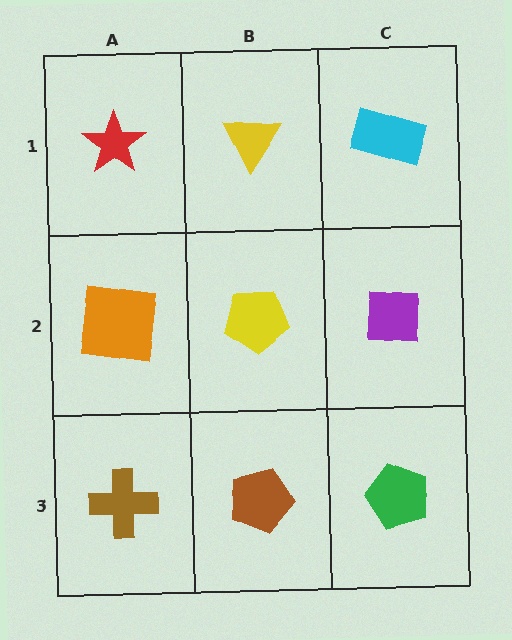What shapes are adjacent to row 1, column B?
A yellow pentagon (row 2, column B), a red star (row 1, column A), a cyan rectangle (row 1, column C).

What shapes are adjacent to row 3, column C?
A purple square (row 2, column C), a brown pentagon (row 3, column B).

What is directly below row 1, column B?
A yellow pentagon.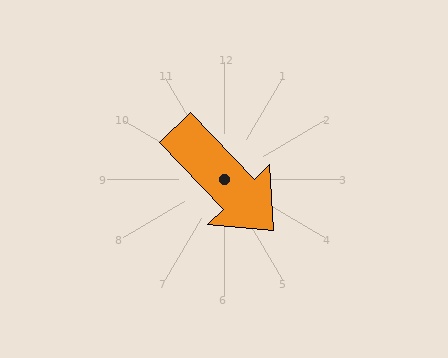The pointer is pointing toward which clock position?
Roughly 5 o'clock.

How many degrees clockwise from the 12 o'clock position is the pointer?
Approximately 136 degrees.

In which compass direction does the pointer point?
Southeast.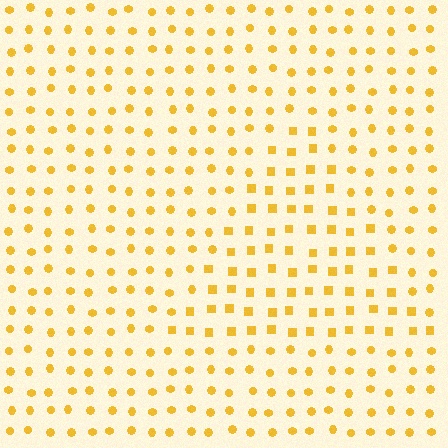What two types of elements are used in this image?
The image uses squares inside the triangle region and circles outside it.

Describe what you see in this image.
The image is filled with small yellow elements arranged in a uniform grid. A triangle-shaped region contains squares, while the surrounding area contains circles. The boundary is defined purely by the change in element shape.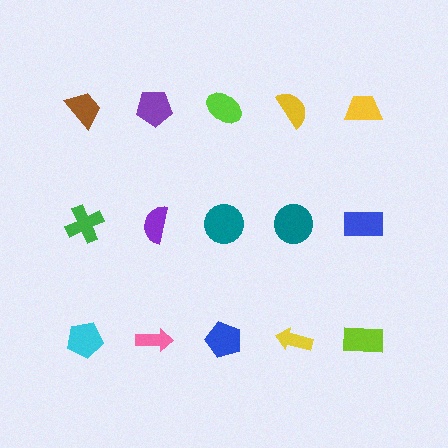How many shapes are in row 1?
5 shapes.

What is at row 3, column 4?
A yellow arrow.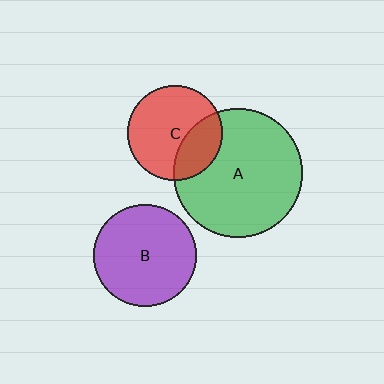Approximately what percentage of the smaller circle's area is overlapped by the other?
Approximately 30%.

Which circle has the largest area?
Circle A (green).